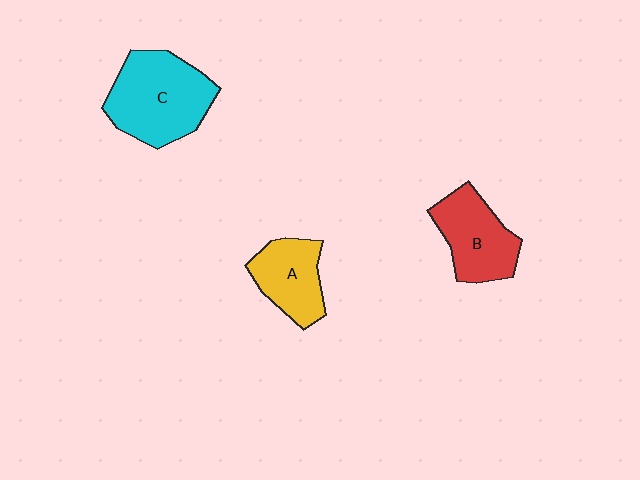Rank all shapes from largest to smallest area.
From largest to smallest: C (cyan), B (red), A (yellow).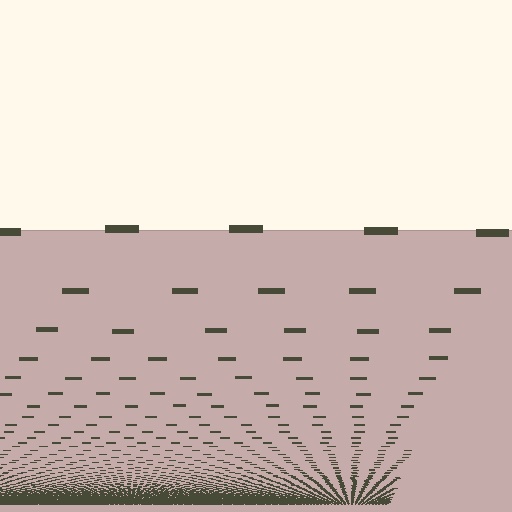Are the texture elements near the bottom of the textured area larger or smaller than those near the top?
Smaller. The gradient is inverted — elements near the bottom are smaller and denser.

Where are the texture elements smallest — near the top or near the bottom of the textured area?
Near the bottom.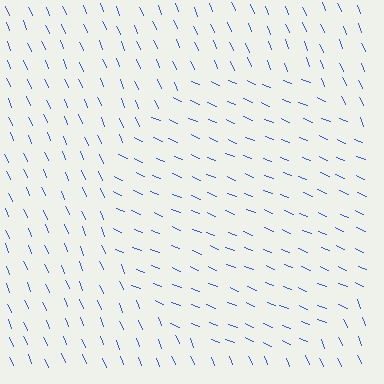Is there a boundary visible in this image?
Yes, there is a texture boundary formed by a change in line orientation.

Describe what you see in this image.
The image is filled with small blue line segments. A circle region in the image has lines oriented differently from the surrounding lines, creating a visible texture boundary.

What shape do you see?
I see a circle.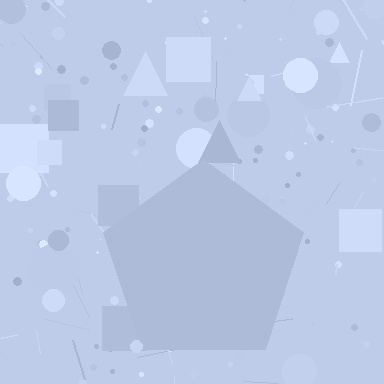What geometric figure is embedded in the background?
A pentagon is embedded in the background.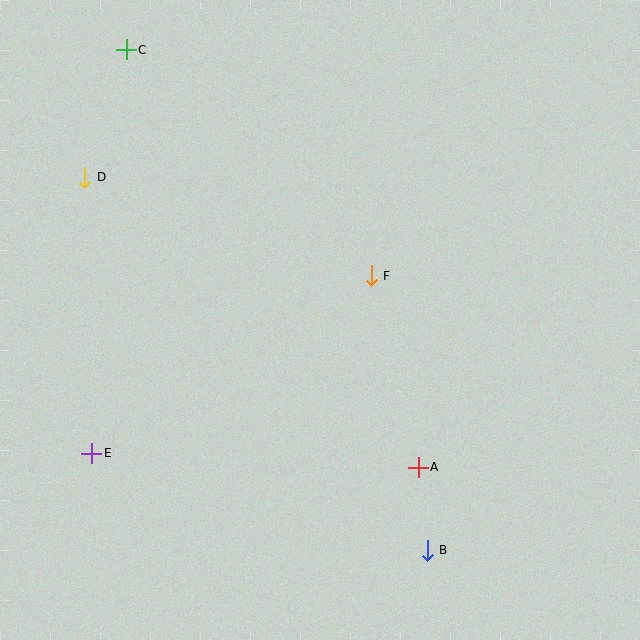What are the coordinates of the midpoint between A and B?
The midpoint between A and B is at (423, 509).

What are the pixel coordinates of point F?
Point F is at (371, 276).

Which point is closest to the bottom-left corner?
Point E is closest to the bottom-left corner.